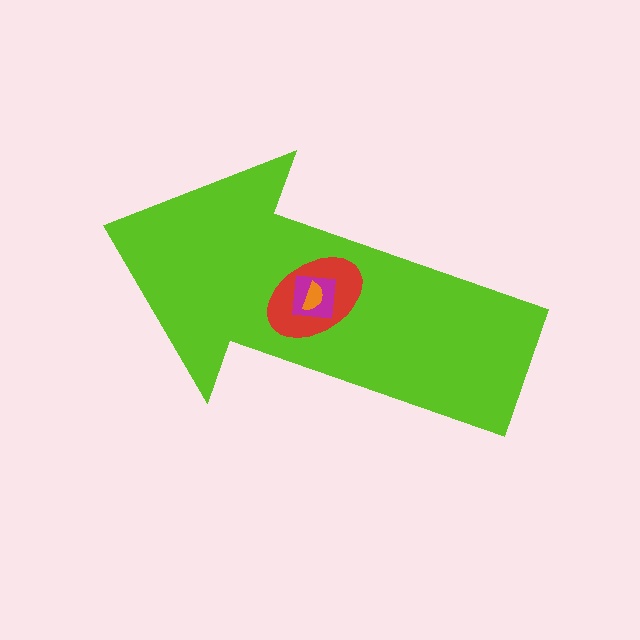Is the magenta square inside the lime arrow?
Yes.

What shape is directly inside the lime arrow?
The red ellipse.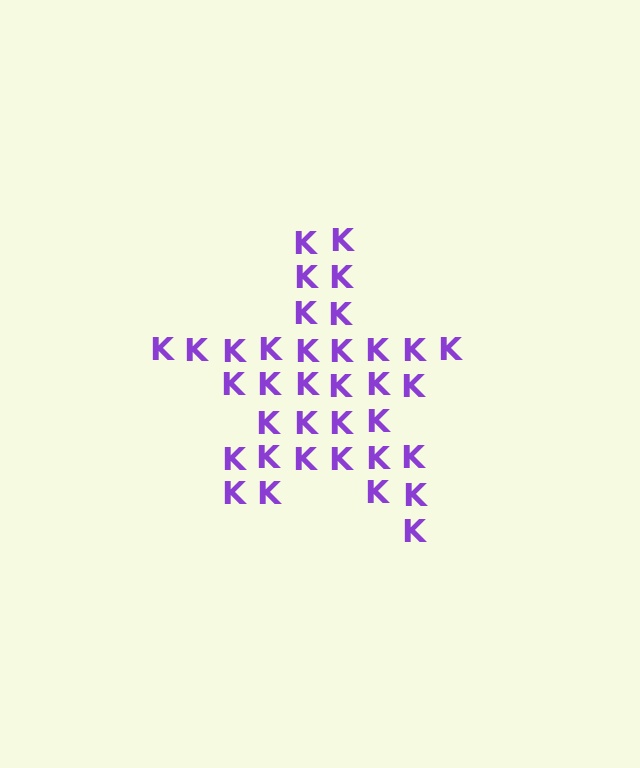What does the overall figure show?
The overall figure shows a star.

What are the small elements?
The small elements are letter K's.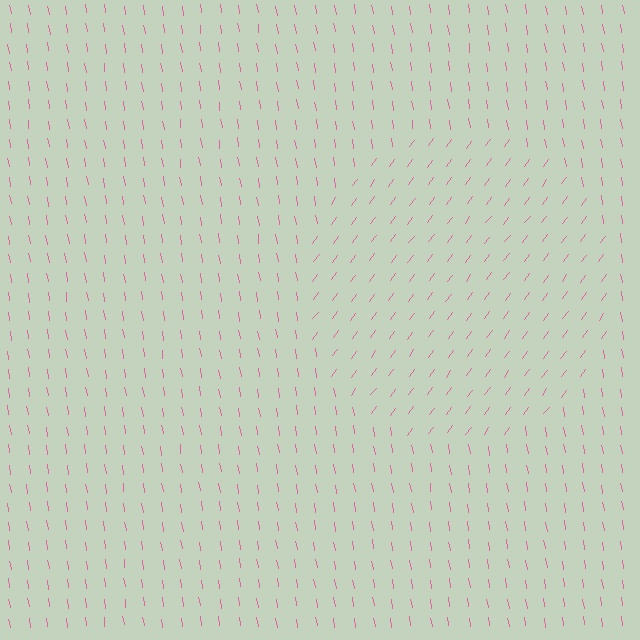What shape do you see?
I see a circle.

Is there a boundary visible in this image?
Yes, there is a texture boundary formed by a change in line orientation.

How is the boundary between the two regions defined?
The boundary is defined purely by a change in line orientation (approximately 45 degrees difference). All lines are the same color and thickness.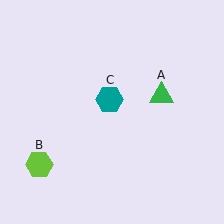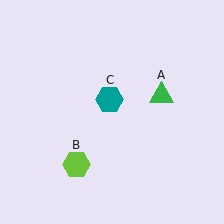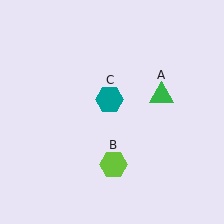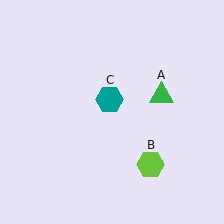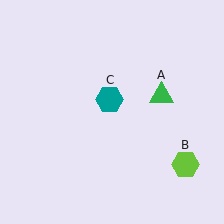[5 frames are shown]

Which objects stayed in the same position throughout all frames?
Green triangle (object A) and teal hexagon (object C) remained stationary.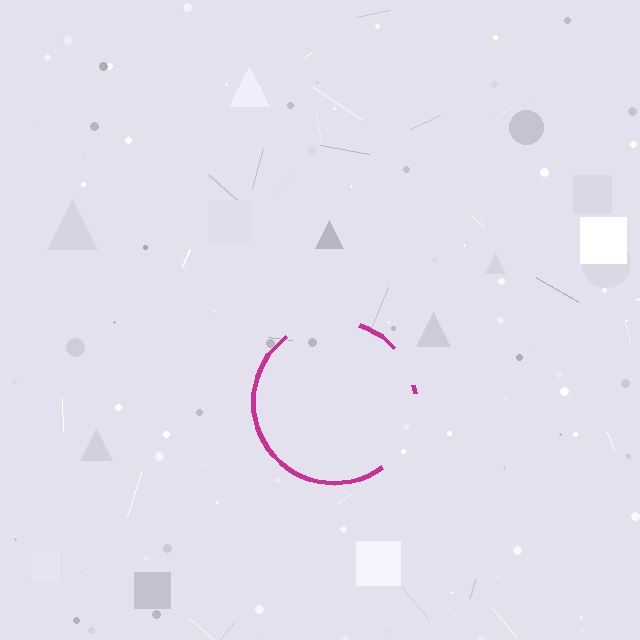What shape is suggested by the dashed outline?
The dashed outline suggests a circle.